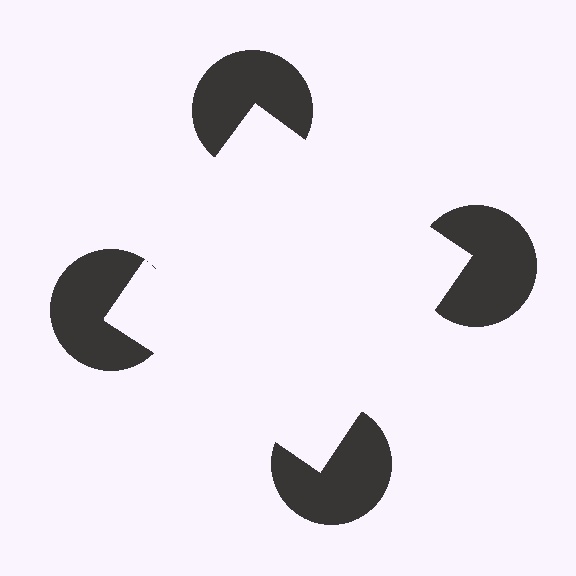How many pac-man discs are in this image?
There are 4 — one at each vertex of the illusory square.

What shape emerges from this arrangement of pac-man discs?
An illusory square — its edges are inferred from the aligned wedge cuts in the pac-man discs, not physically drawn.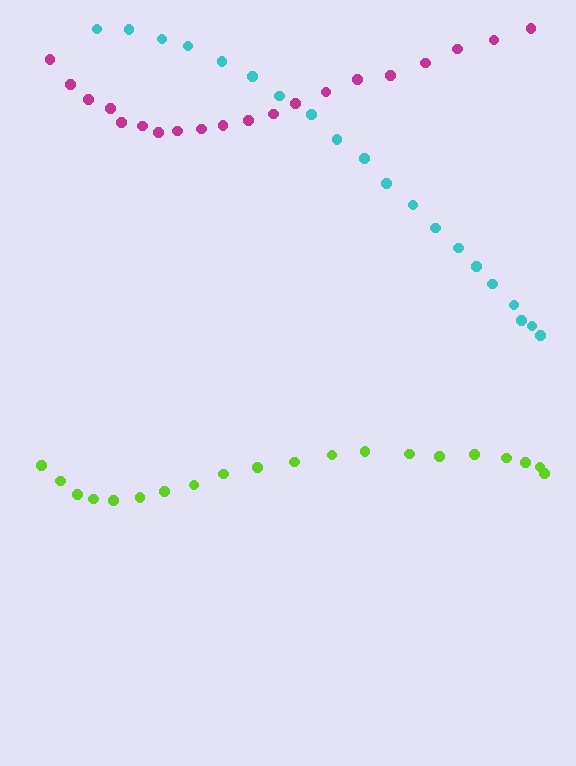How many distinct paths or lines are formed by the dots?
There are 3 distinct paths.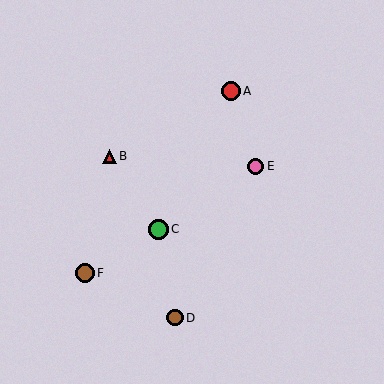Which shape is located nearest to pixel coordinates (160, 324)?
The brown circle (labeled D) at (175, 318) is nearest to that location.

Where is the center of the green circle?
The center of the green circle is at (158, 230).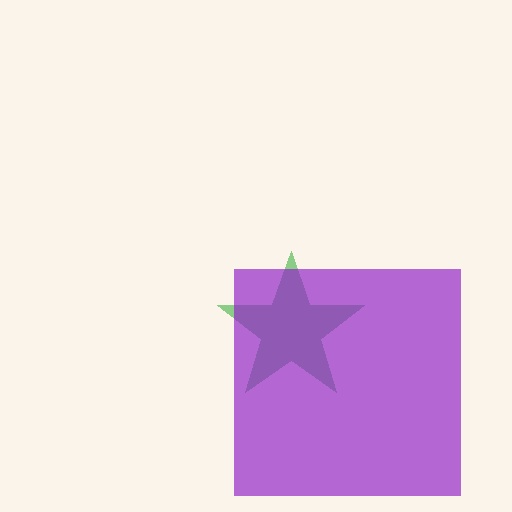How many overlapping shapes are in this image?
There are 2 overlapping shapes in the image.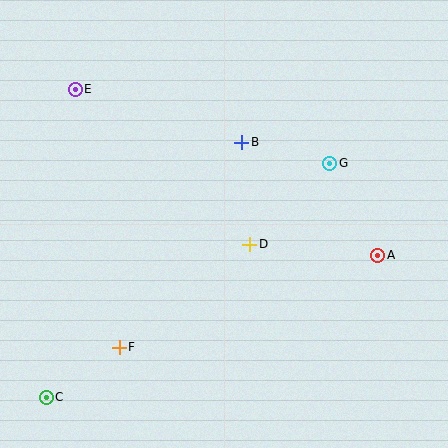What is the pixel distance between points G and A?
The distance between G and A is 104 pixels.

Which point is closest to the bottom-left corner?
Point C is closest to the bottom-left corner.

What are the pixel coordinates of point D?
Point D is at (250, 244).